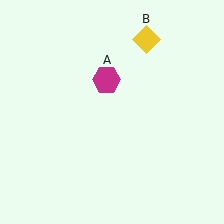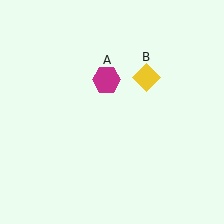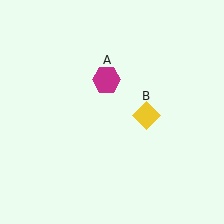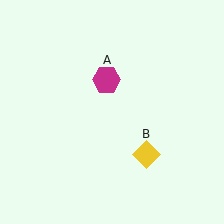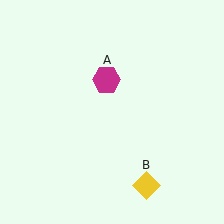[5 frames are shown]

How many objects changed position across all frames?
1 object changed position: yellow diamond (object B).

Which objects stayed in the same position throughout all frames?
Magenta hexagon (object A) remained stationary.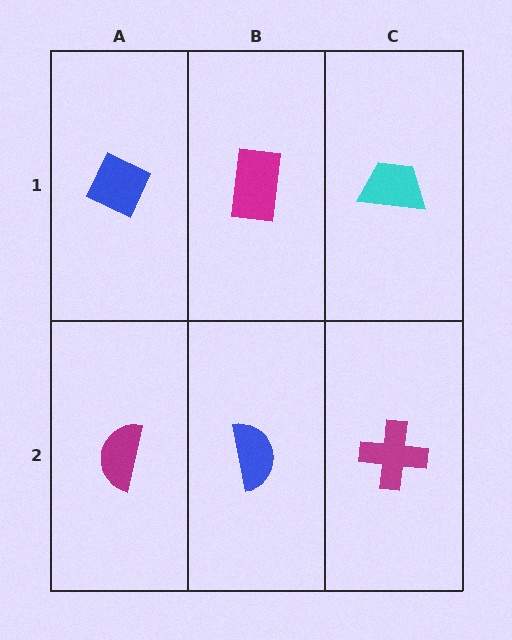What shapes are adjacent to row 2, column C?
A cyan trapezoid (row 1, column C), a blue semicircle (row 2, column B).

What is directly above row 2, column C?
A cyan trapezoid.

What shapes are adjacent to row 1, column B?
A blue semicircle (row 2, column B), a blue diamond (row 1, column A), a cyan trapezoid (row 1, column C).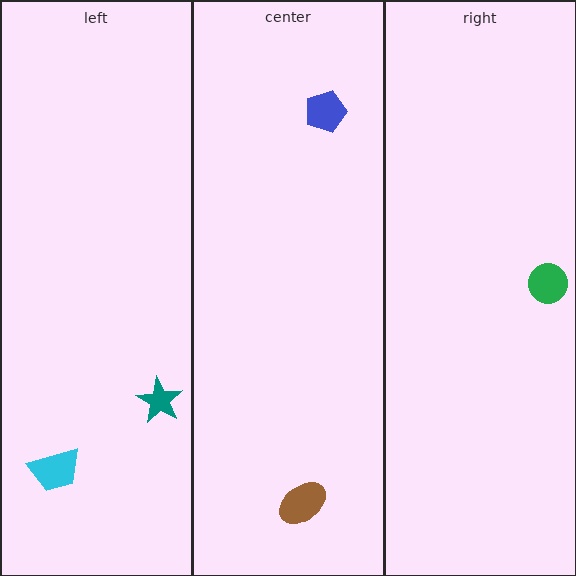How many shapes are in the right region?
1.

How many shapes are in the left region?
2.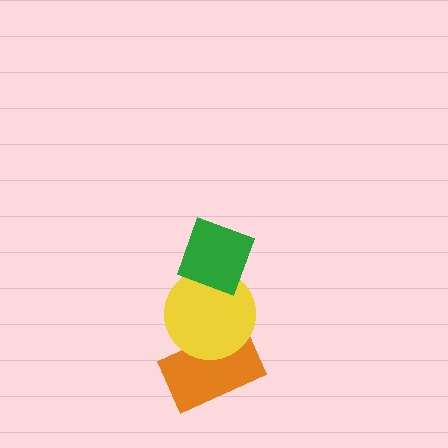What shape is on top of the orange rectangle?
The yellow circle is on top of the orange rectangle.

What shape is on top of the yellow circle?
The green diamond is on top of the yellow circle.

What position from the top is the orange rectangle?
The orange rectangle is 3rd from the top.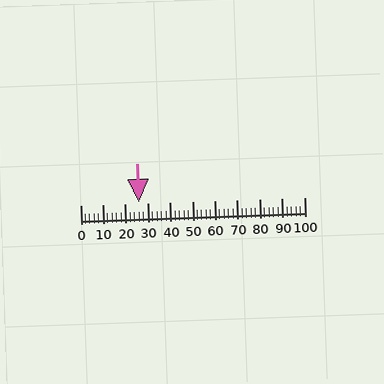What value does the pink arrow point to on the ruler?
The pink arrow points to approximately 26.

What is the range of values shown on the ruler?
The ruler shows values from 0 to 100.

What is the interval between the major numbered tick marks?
The major tick marks are spaced 10 units apart.